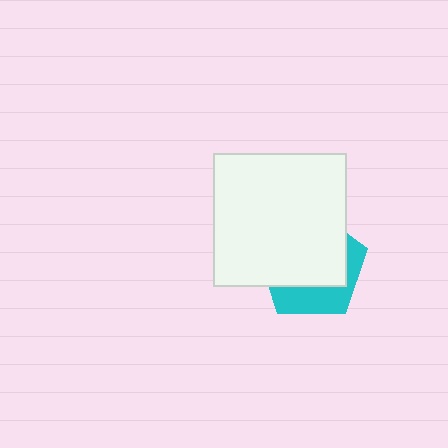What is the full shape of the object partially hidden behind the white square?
The partially hidden object is a cyan pentagon.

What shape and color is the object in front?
The object in front is a white square.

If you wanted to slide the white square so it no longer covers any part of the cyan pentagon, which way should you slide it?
Slide it toward the upper-left — that is the most direct way to separate the two shapes.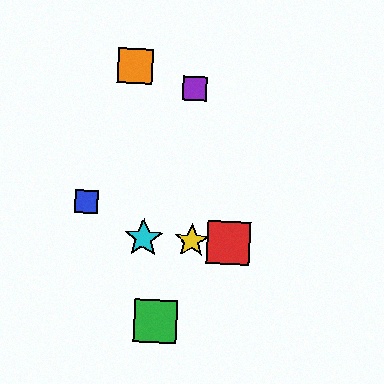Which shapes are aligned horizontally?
The red square, the yellow star, the cyan star are aligned horizontally.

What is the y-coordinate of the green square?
The green square is at y≈321.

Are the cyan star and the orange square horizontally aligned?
No, the cyan star is at y≈238 and the orange square is at y≈66.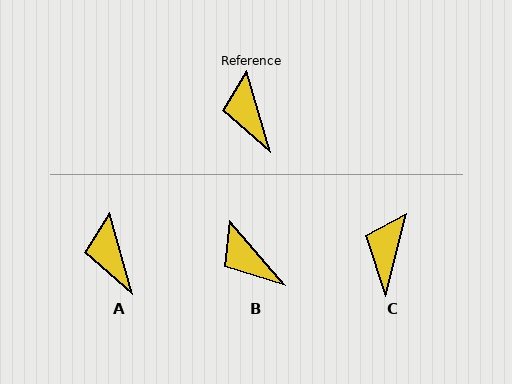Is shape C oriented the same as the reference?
No, it is off by about 30 degrees.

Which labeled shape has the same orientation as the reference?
A.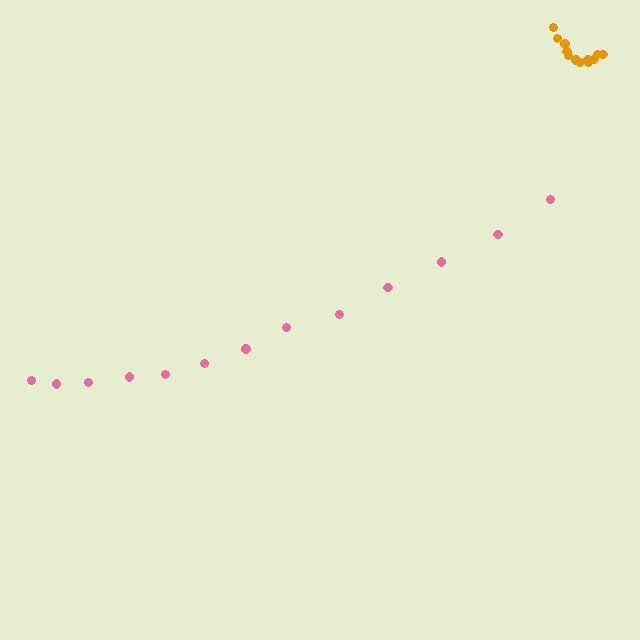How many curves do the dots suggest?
There are 2 distinct paths.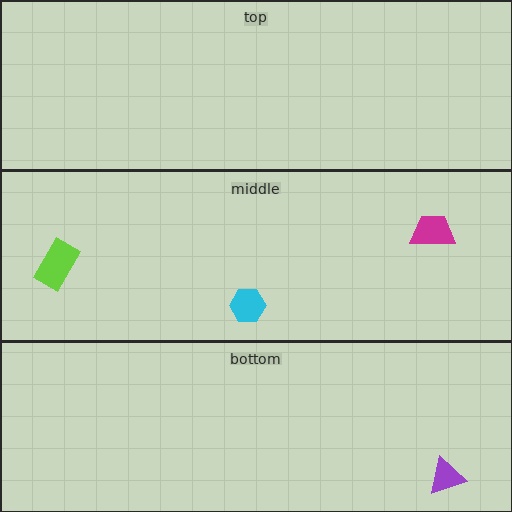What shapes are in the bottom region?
The purple triangle.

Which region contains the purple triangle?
The bottom region.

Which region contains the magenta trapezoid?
The middle region.